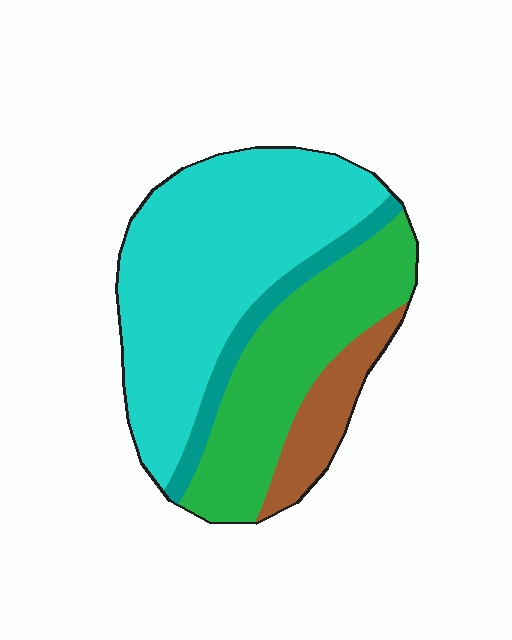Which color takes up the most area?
Cyan, at roughly 50%.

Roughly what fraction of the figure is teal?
Teal takes up about one tenth (1/10) of the figure.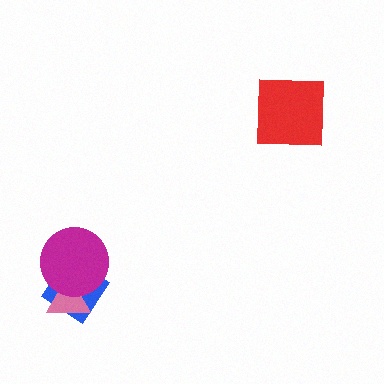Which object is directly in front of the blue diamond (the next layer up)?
The pink triangle is directly in front of the blue diamond.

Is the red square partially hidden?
No, no other shape covers it.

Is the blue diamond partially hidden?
Yes, it is partially covered by another shape.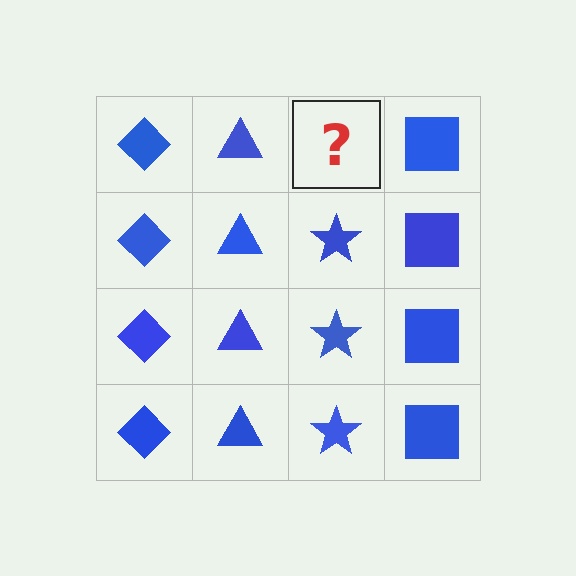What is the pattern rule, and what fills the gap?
The rule is that each column has a consistent shape. The gap should be filled with a blue star.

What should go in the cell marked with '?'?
The missing cell should contain a blue star.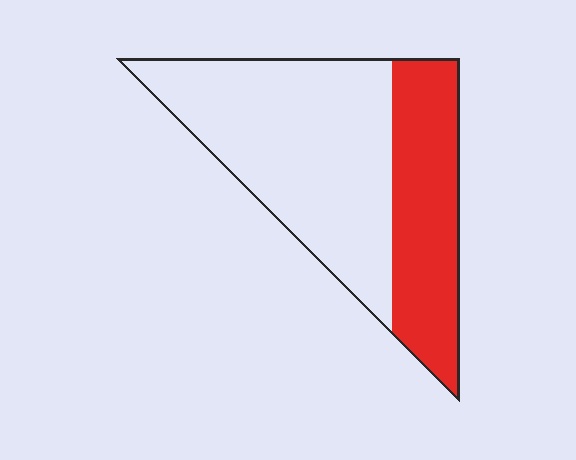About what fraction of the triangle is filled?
About three eighths (3/8).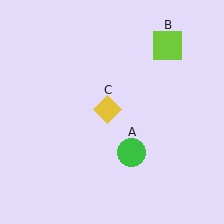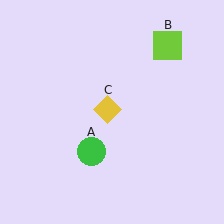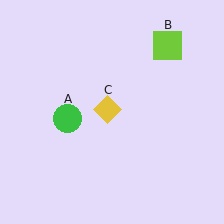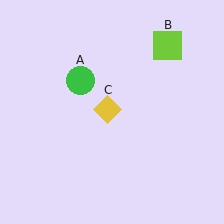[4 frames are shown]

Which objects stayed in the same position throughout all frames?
Lime square (object B) and yellow diamond (object C) remained stationary.